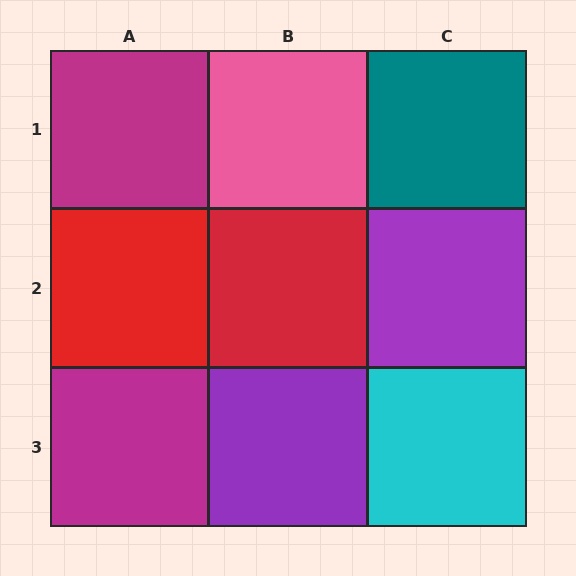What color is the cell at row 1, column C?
Teal.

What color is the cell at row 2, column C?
Purple.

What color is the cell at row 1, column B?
Pink.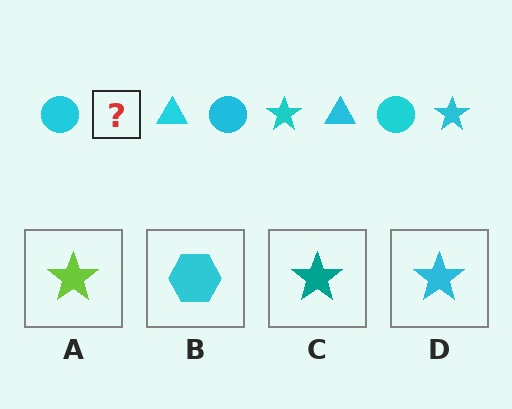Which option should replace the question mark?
Option D.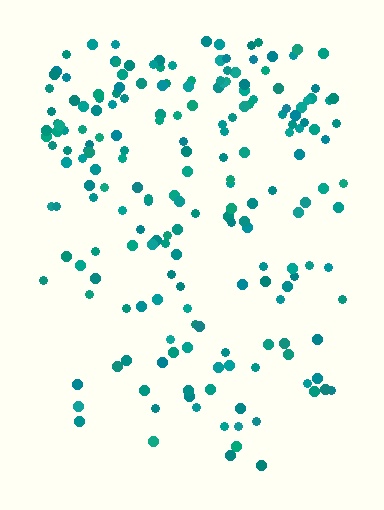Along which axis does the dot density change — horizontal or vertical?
Vertical.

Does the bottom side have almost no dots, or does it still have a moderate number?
Still a moderate number, just noticeably fewer than the top.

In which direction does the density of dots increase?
From bottom to top, with the top side densest.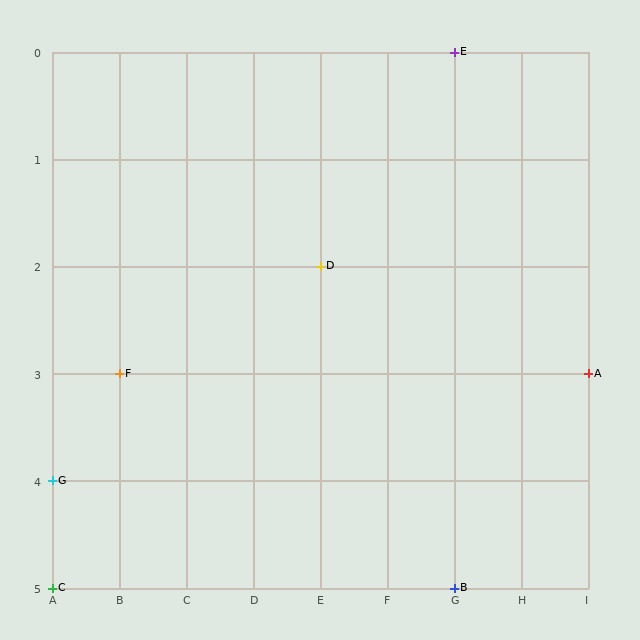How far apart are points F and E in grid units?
Points F and E are 5 columns and 3 rows apart (about 5.8 grid units diagonally).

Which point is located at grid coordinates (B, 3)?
Point F is at (B, 3).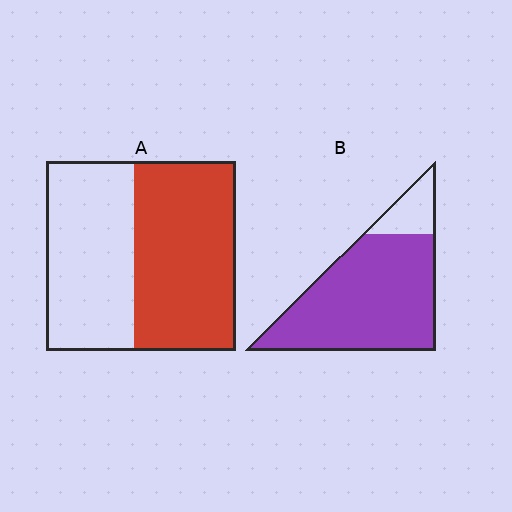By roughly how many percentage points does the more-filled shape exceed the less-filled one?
By roughly 30 percentage points (B over A).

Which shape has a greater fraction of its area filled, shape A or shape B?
Shape B.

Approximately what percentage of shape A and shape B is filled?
A is approximately 55% and B is approximately 85%.